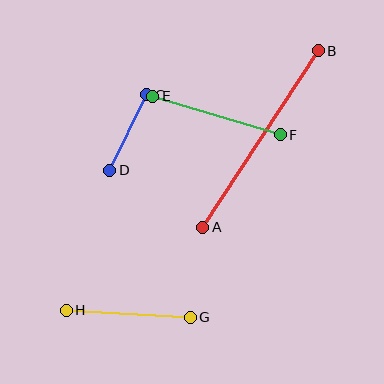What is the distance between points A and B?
The distance is approximately 211 pixels.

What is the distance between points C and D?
The distance is approximately 84 pixels.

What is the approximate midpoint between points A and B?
The midpoint is at approximately (261, 139) pixels.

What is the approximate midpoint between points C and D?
The midpoint is at approximately (128, 132) pixels.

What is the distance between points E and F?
The distance is approximately 133 pixels.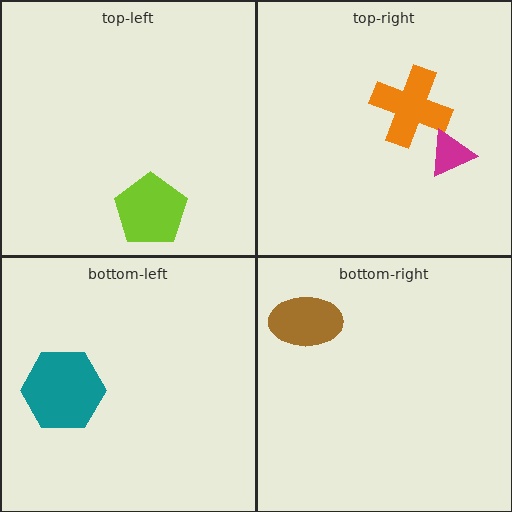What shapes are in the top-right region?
The orange cross, the magenta triangle.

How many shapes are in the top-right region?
2.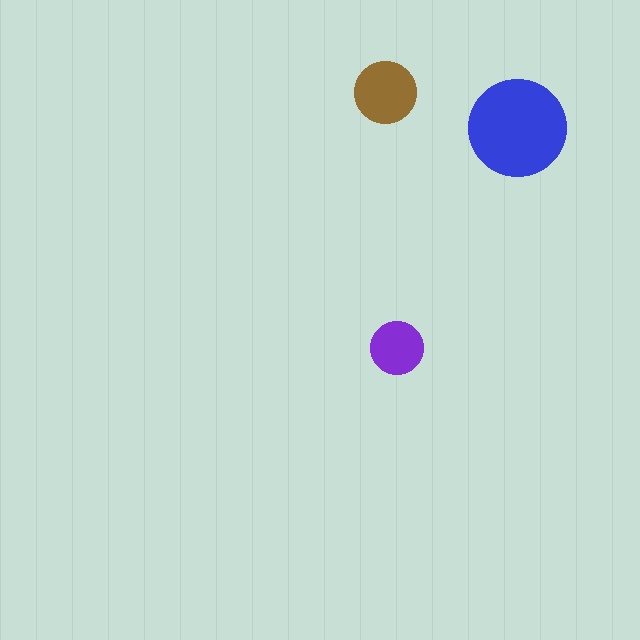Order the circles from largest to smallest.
the blue one, the brown one, the purple one.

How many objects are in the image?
There are 3 objects in the image.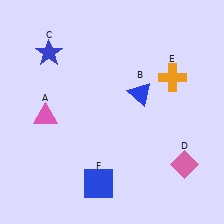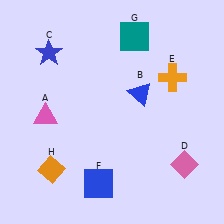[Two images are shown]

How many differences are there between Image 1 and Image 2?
There are 2 differences between the two images.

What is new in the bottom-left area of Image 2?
An orange diamond (H) was added in the bottom-left area of Image 2.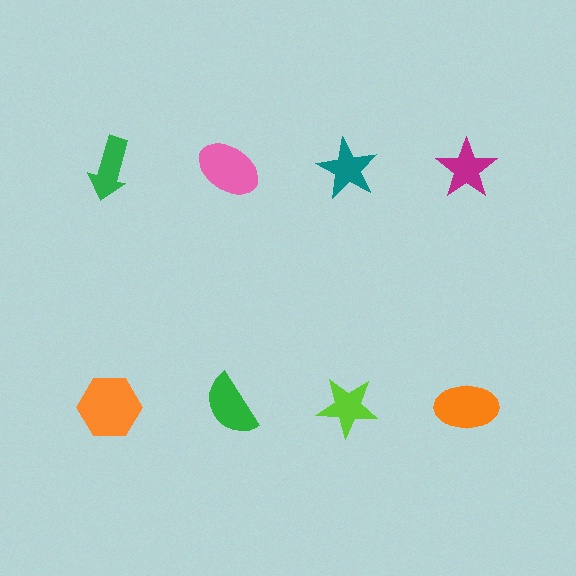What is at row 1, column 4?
A magenta star.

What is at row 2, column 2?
A green semicircle.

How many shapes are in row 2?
4 shapes.